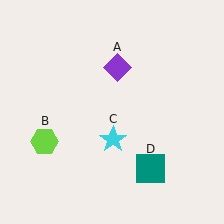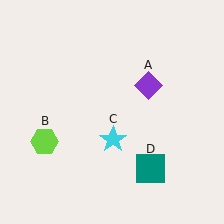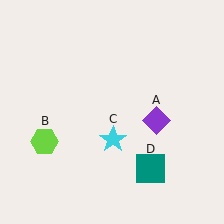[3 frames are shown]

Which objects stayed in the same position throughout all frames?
Lime hexagon (object B) and cyan star (object C) and teal square (object D) remained stationary.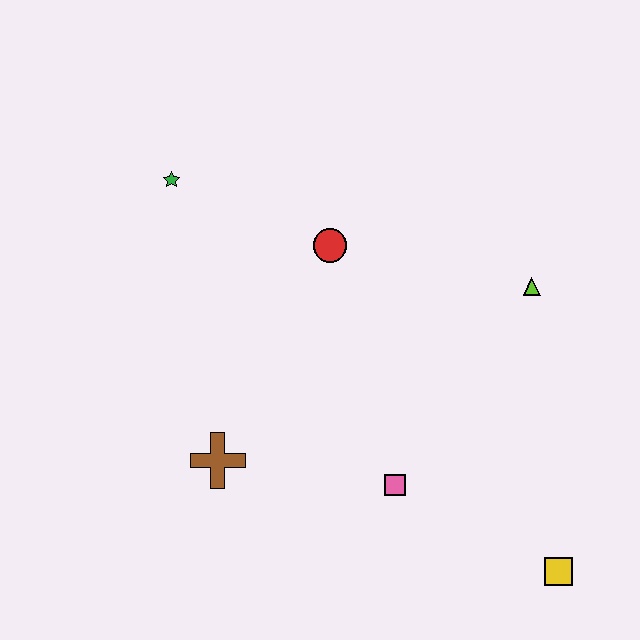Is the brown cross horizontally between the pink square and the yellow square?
No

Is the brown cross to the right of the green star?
Yes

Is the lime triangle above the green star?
No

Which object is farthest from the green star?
The yellow square is farthest from the green star.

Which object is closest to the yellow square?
The pink square is closest to the yellow square.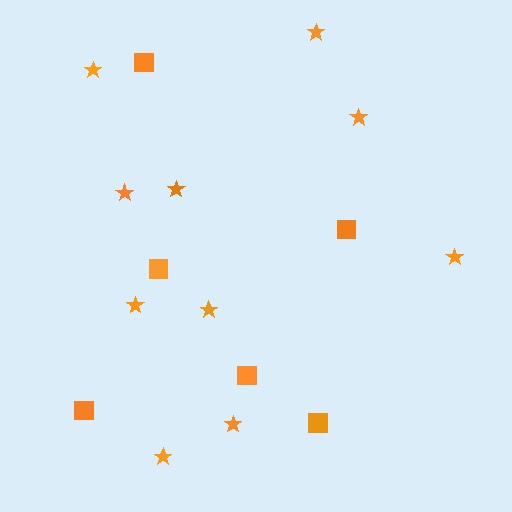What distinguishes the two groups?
There are 2 groups: one group of squares (6) and one group of stars (10).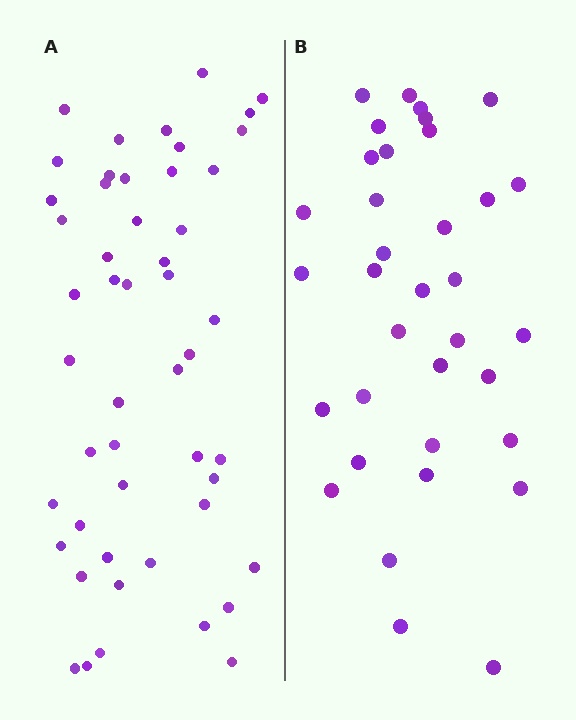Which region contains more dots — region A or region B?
Region A (the left region) has more dots.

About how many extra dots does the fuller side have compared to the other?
Region A has approximately 15 more dots than region B.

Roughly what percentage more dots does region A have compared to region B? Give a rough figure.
About 45% more.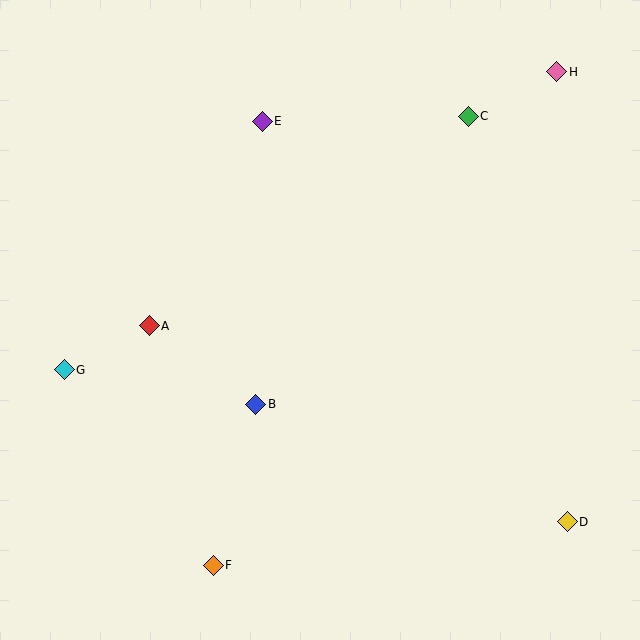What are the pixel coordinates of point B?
Point B is at (256, 404).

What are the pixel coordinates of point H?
Point H is at (557, 72).